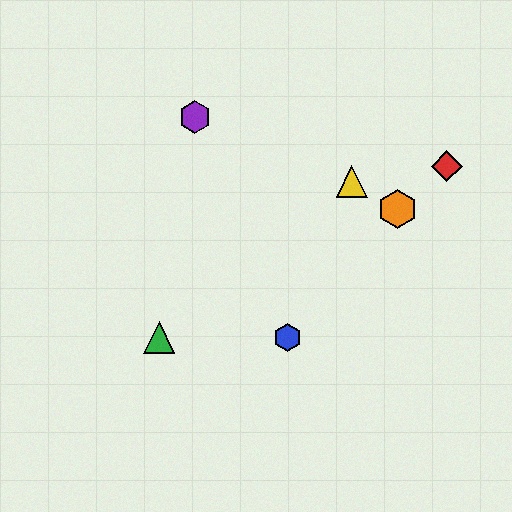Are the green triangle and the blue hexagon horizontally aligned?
Yes, both are at y≈337.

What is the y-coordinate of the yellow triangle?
The yellow triangle is at y≈182.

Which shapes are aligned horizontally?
The blue hexagon, the green triangle are aligned horizontally.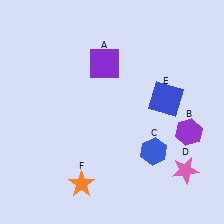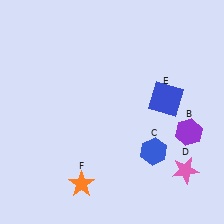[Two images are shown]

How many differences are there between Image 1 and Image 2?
There is 1 difference between the two images.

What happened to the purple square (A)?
The purple square (A) was removed in Image 2. It was in the top-left area of Image 1.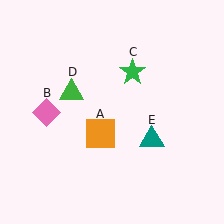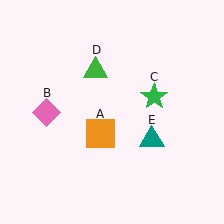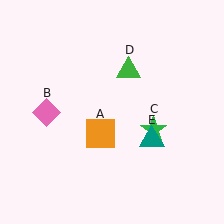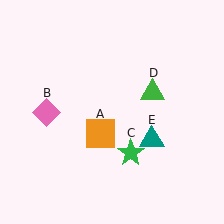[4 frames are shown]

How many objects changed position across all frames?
2 objects changed position: green star (object C), green triangle (object D).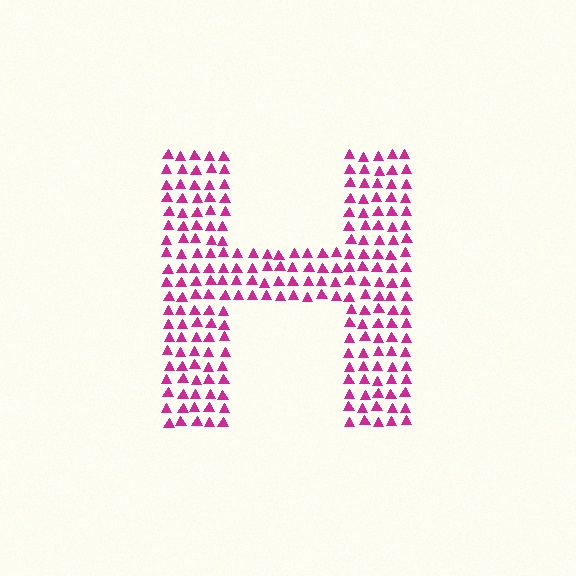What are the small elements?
The small elements are triangles.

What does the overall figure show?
The overall figure shows the letter H.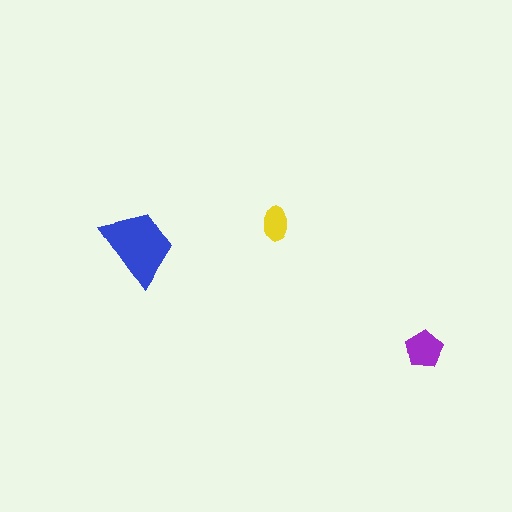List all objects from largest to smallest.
The blue trapezoid, the purple pentagon, the yellow ellipse.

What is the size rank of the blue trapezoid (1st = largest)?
1st.